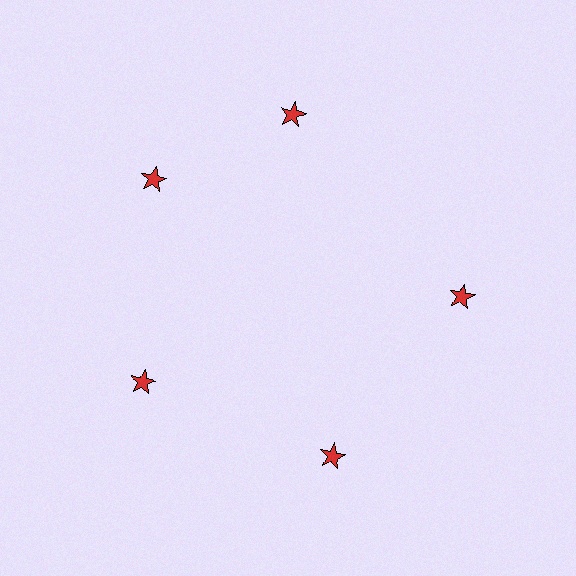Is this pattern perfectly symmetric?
No. The 5 red stars are arranged in a ring, but one element near the 1 o'clock position is rotated out of alignment along the ring, breaking the 5-fold rotational symmetry.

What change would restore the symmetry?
The symmetry would be restored by rotating it back into even spacing with its neighbors so that all 5 stars sit at equal angles and equal distance from the center.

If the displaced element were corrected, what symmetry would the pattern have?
It would have 5-fold rotational symmetry — the pattern would map onto itself every 72 degrees.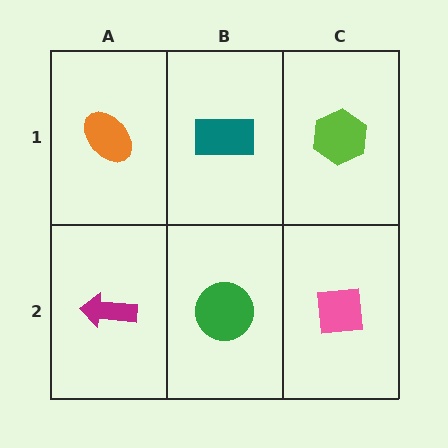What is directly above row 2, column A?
An orange ellipse.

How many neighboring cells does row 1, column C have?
2.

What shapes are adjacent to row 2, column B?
A teal rectangle (row 1, column B), a magenta arrow (row 2, column A), a pink square (row 2, column C).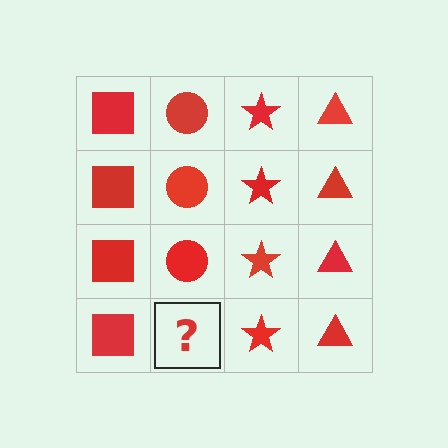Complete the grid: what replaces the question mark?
The question mark should be replaced with a red circle.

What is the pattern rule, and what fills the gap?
The rule is that each column has a consistent shape. The gap should be filled with a red circle.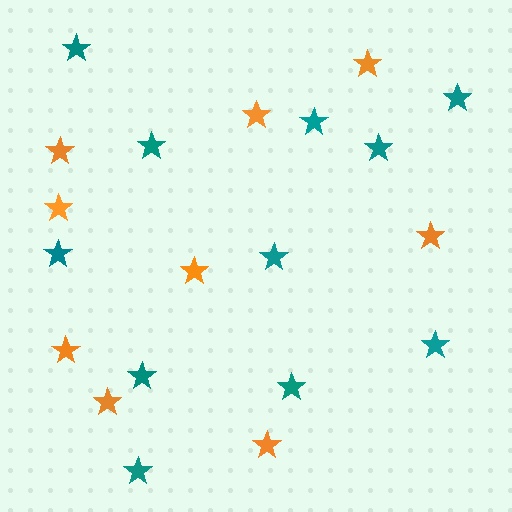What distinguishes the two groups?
There are 2 groups: one group of teal stars (11) and one group of orange stars (9).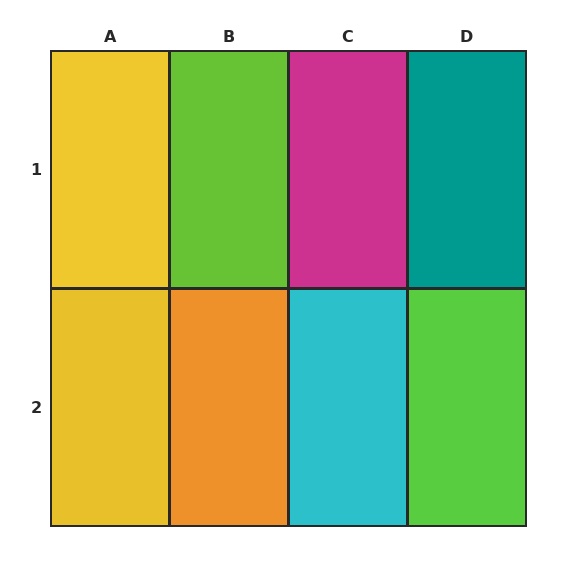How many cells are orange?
1 cell is orange.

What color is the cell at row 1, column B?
Lime.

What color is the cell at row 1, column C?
Magenta.